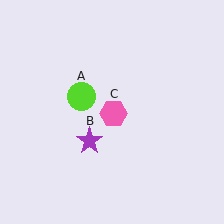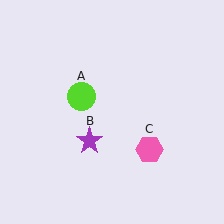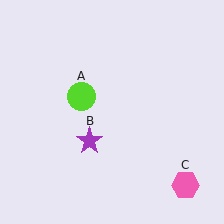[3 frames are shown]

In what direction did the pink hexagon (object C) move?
The pink hexagon (object C) moved down and to the right.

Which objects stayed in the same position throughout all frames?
Lime circle (object A) and purple star (object B) remained stationary.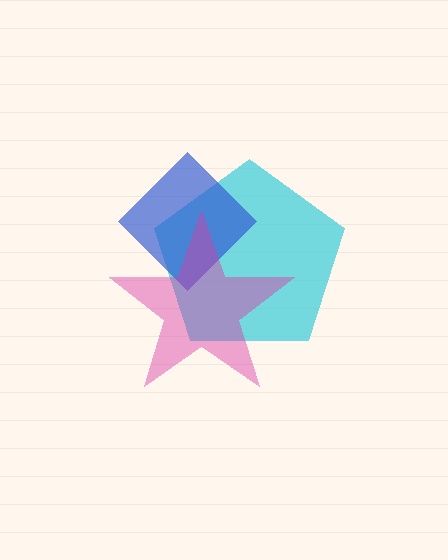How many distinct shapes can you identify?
There are 3 distinct shapes: a cyan pentagon, a blue diamond, a magenta star.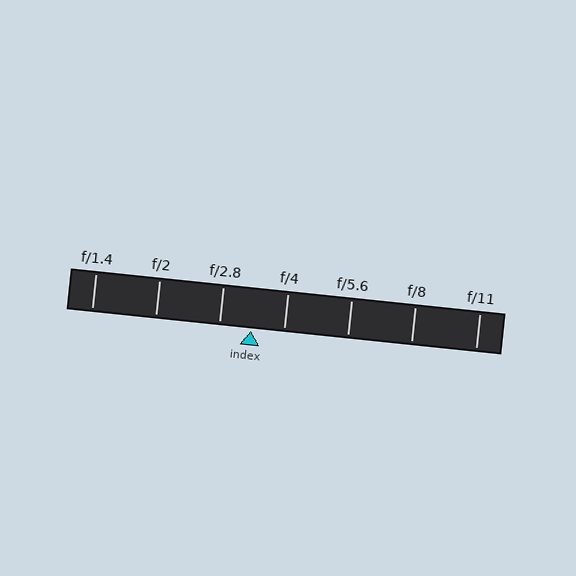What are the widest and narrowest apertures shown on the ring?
The widest aperture shown is f/1.4 and the narrowest is f/11.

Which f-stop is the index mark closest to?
The index mark is closest to f/2.8.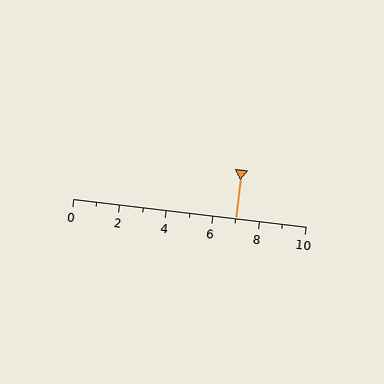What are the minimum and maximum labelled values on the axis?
The axis runs from 0 to 10.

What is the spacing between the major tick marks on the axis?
The major ticks are spaced 2 apart.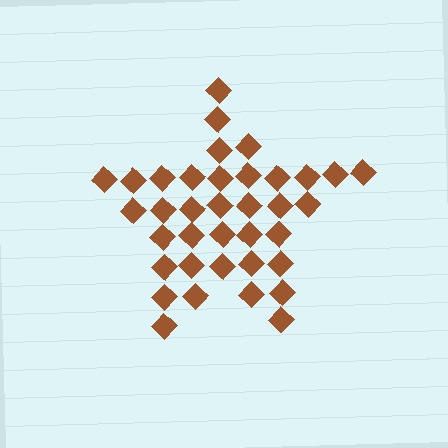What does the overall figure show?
The overall figure shows a star.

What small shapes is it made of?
It is made of small diamonds.